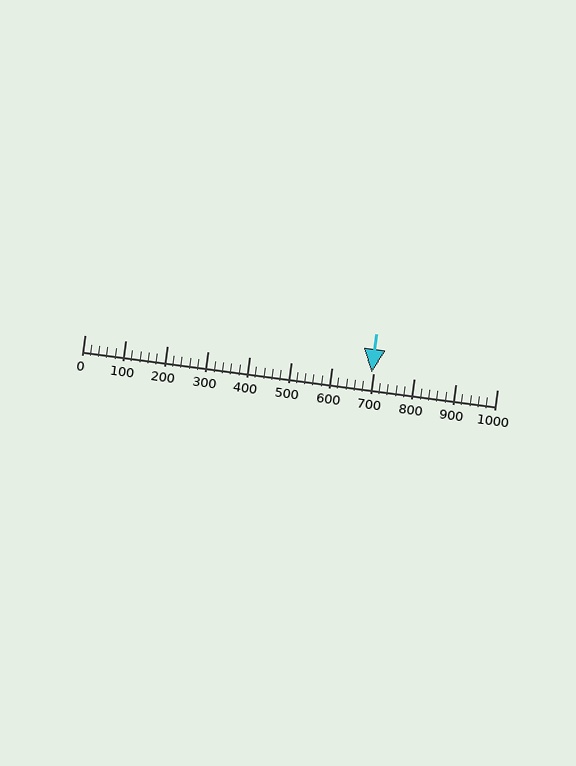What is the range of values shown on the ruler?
The ruler shows values from 0 to 1000.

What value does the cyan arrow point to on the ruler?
The cyan arrow points to approximately 696.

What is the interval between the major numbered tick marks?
The major tick marks are spaced 100 units apart.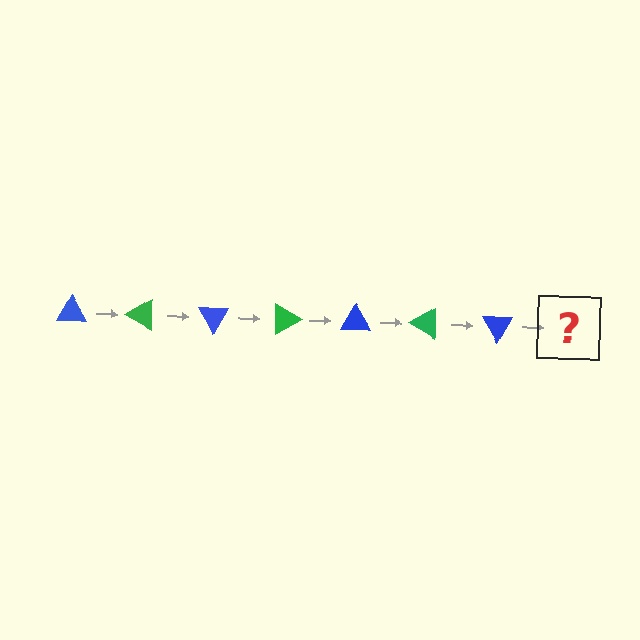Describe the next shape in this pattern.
It should be a green triangle, rotated 210 degrees from the start.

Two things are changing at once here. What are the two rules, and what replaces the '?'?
The two rules are that it rotates 30 degrees each step and the color cycles through blue and green. The '?' should be a green triangle, rotated 210 degrees from the start.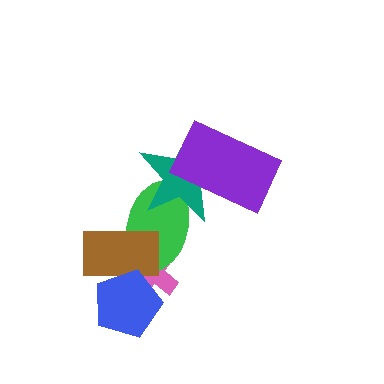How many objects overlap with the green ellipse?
3 objects overlap with the green ellipse.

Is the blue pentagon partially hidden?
No, no other shape covers it.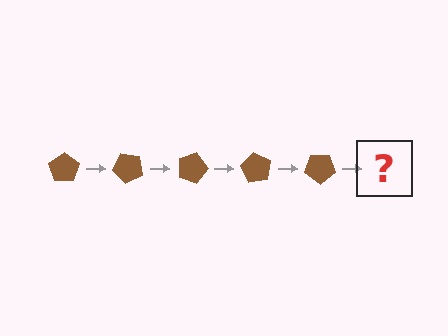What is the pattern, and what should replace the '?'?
The pattern is that the pentagon rotates 45 degrees each step. The '?' should be a brown pentagon rotated 225 degrees.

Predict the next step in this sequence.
The next step is a brown pentagon rotated 225 degrees.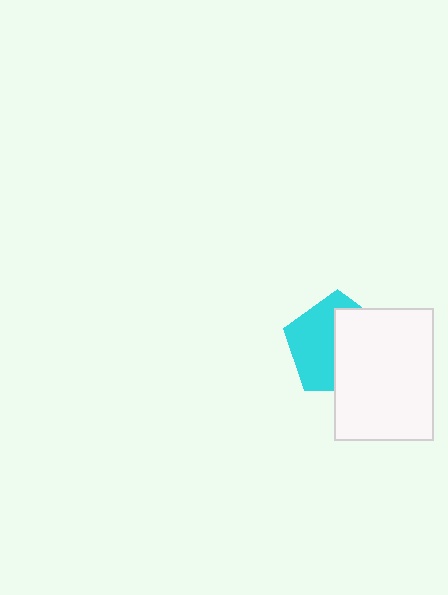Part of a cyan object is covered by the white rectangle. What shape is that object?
It is a pentagon.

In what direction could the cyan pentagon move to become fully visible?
The cyan pentagon could move left. That would shift it out from behind the white rectangle entirely.